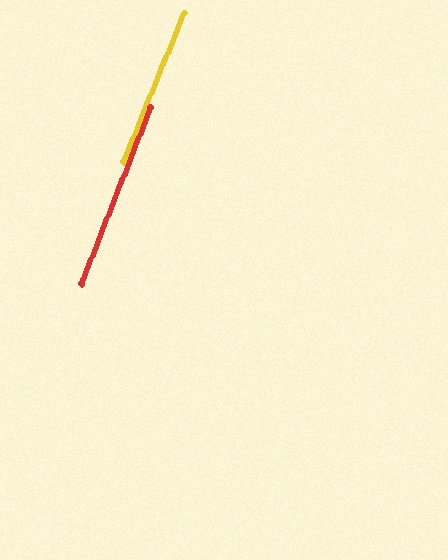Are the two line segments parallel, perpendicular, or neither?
Parallel — their directions differ by only 0.8°.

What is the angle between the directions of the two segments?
Approximately 1 degree.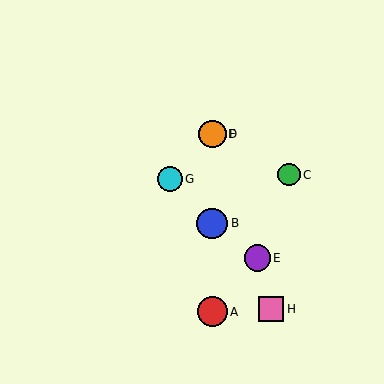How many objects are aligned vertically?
4 objects (A, B, D, F) are aligned vertically.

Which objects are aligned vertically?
Objects A, B, D, F are aligned vertically.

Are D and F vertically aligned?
Yes, both are at x≈212.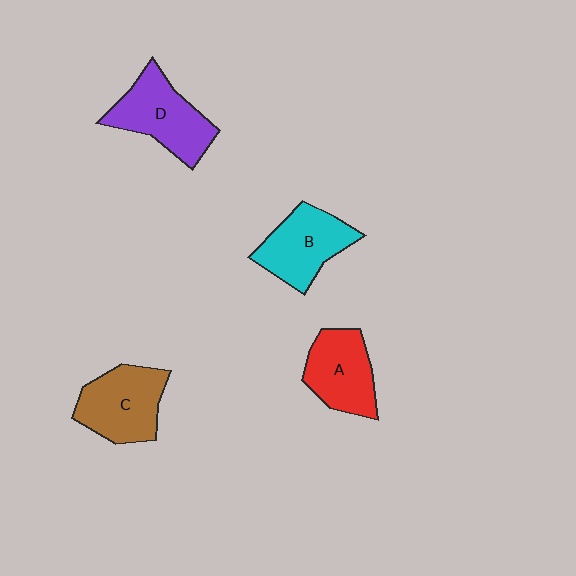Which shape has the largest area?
Shape D (purple).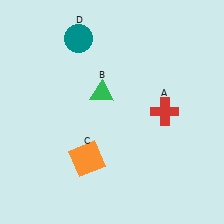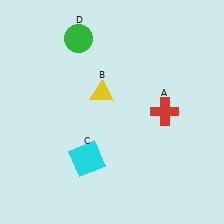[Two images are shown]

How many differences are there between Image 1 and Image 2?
There are 3 differences between the two images.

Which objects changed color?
B changed from green to yellow. C changed from orange to cyan. D changed from teal to green.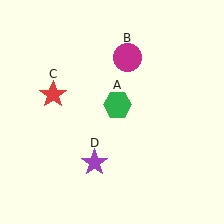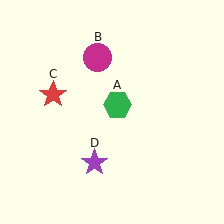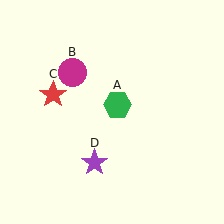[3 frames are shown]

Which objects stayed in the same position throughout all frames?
Green hexagon (object A) and red star (object C) and purple star (object D) remained stationary.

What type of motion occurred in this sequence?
The magenta circle (object B) rotated counterclockwise around the center of the scene.